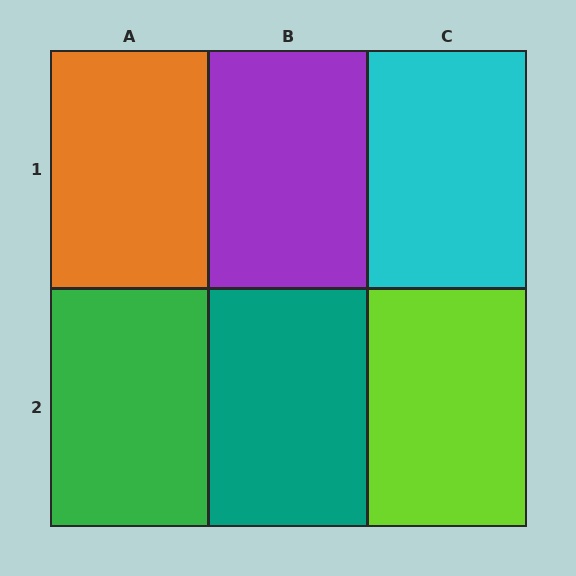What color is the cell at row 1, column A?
Orange.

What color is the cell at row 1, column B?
Purple.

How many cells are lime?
1 cell is lime.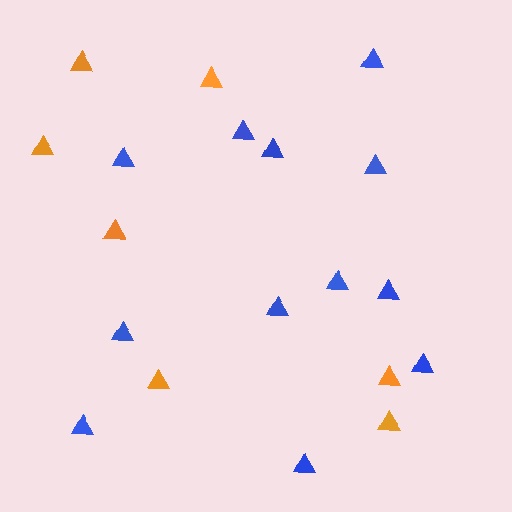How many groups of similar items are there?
There are 2 groups: one group of orange triangles (7) and one group of blue triangles (12).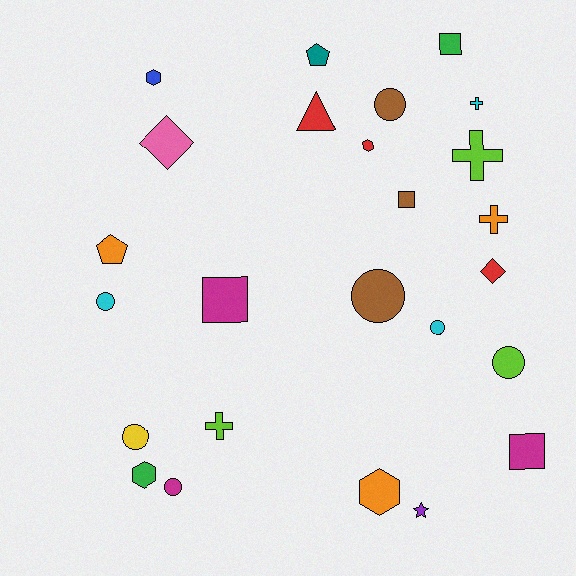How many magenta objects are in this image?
There are 3 magenta objects.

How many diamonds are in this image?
There are 2 diamonds.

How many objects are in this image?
There are 25 objects.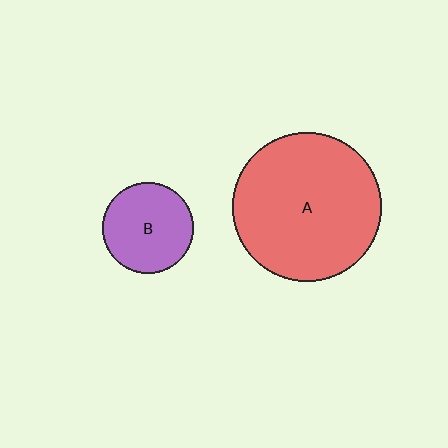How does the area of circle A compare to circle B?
Approximately 2.7 times.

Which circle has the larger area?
Circle A (red).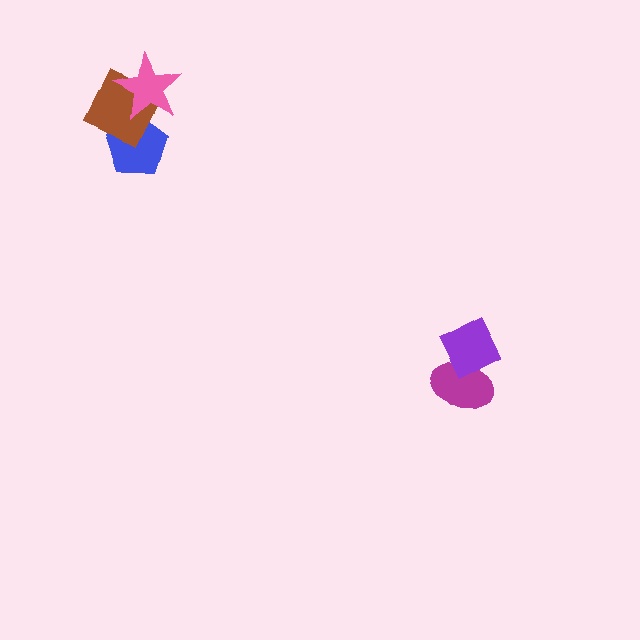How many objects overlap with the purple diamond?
1 object overlaps with the purple diamond.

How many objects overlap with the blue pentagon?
2 objects overlap with the blue pentagon.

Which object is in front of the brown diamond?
The pink star is in front of the brown diamond.